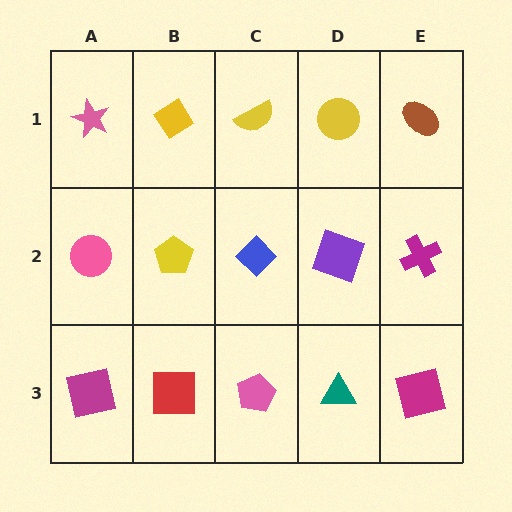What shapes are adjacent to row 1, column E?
A magenta cross (row 2, column E), a yellow circle (row 1, column D).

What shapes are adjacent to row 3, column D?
A purple square (row 2, column D), a pink pentagon (row 3, column C), a magenta square (row 3, column E).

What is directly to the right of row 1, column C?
A yellow circle.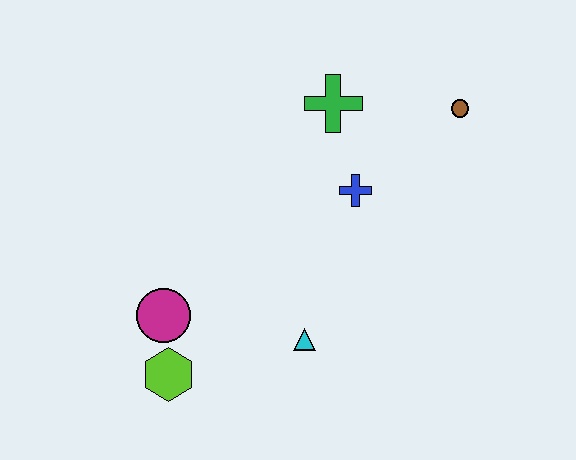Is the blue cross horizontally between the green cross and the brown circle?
Yes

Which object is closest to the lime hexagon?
The magenta circle is closest to the lime hexagon.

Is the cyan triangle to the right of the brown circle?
No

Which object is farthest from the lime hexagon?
The brown circle is farthest from the lime hexagon.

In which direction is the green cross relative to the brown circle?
The green cross is to the left of the brown circle.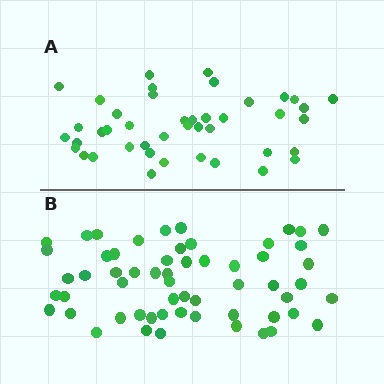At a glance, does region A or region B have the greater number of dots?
Region B (the bottom region) has more dots.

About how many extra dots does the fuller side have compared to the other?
Region B has approximately 15 more dots than region A.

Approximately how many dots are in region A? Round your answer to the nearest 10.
About 40 dots. (The exact count is 43, which rounds to 40.)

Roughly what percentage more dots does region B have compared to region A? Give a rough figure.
About 35% more.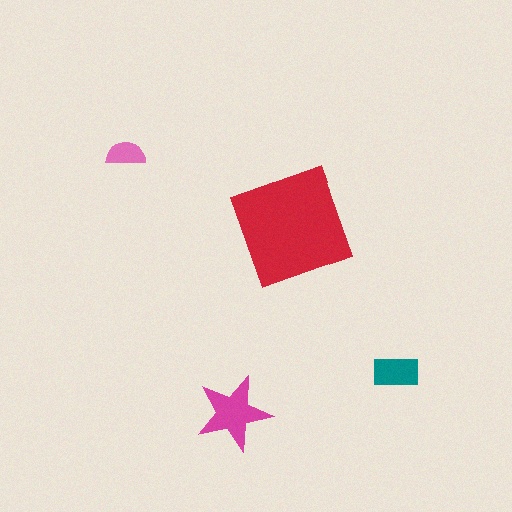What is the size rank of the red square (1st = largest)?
1st.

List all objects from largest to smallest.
The red square, the magenta star, the teal rectangle, the pink semicircle.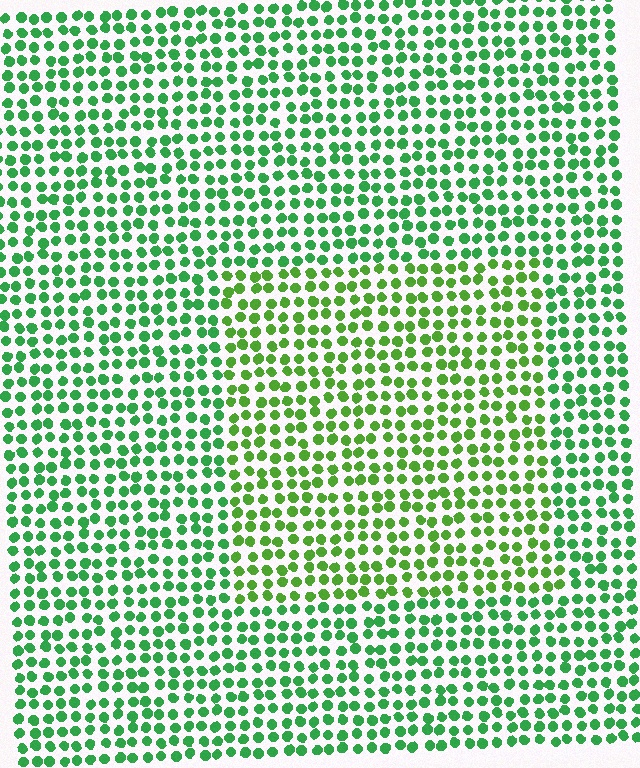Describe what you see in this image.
The image is filled with small green elements in a uniform arrangement. A rectangle-shaped region is visible where the elements are tinted to a slightly different hue, forming a subtle color boundary.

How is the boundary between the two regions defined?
The boundary is defined purely by a slight shift in hue (about 28 degrees). Spacing, size, and orientation are identical on both sides.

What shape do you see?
I see a rectangle.